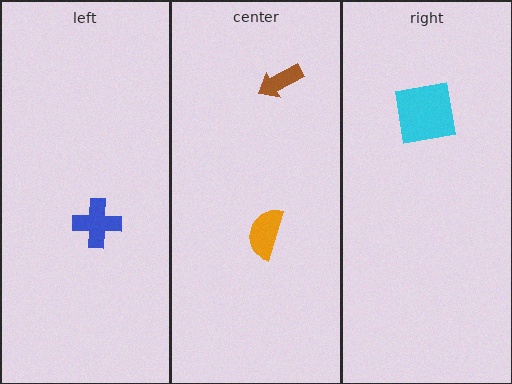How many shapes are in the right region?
1.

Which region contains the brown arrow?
The center region.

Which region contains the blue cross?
The left region.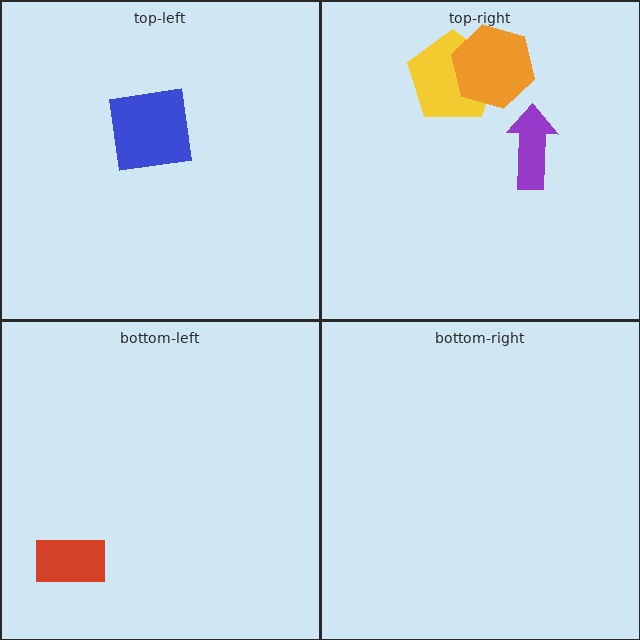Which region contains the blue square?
The top-left region.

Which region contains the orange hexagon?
The top-right region.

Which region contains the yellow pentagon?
The top-right region.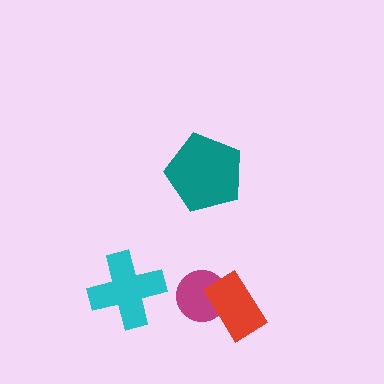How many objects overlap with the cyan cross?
0 objects overlap with the cyan cross.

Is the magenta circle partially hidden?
Yes, it is partially covered by another shape.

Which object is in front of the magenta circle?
The red rectangle is in front of the magenta circle.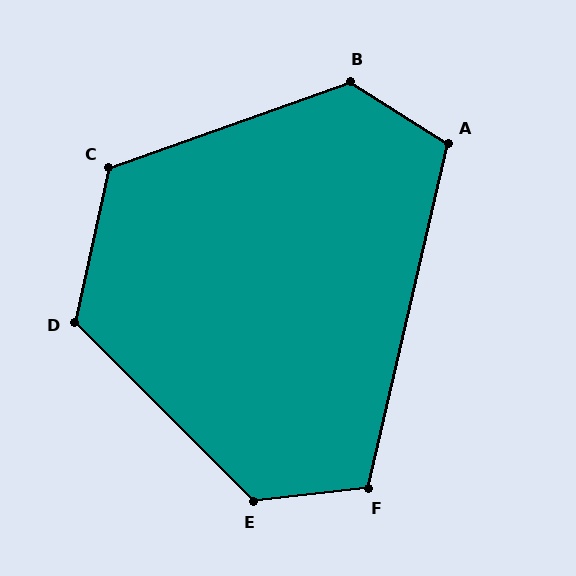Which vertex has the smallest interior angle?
A, at approximately 109 degrees.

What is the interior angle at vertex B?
Approximately 128 degrees (obtuse).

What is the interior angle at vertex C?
Approximately 122 degrees (obtuse).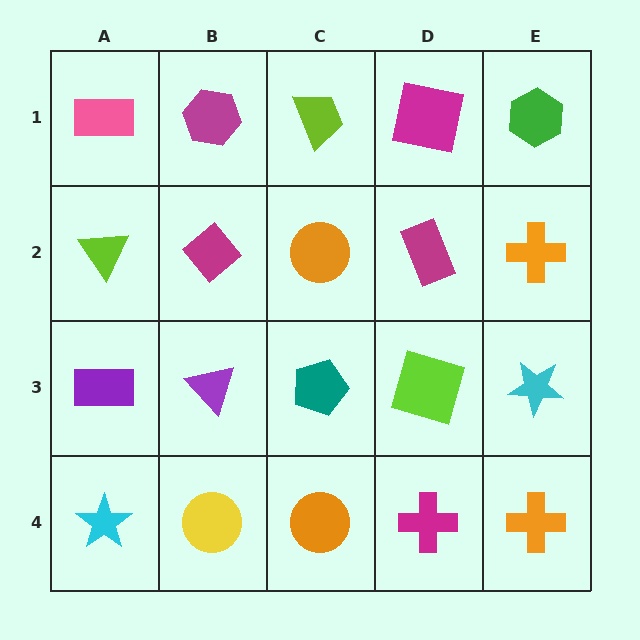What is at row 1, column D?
A magenta square.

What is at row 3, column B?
A purple triangle.